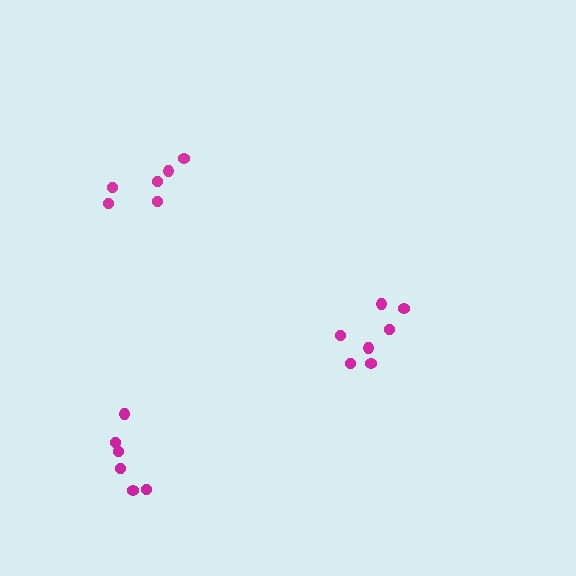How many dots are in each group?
Group 1: 6 dots, Group 2: 7 dots, Group 3: 6 dots (19 total).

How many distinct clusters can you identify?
There are 3 distinct clusters.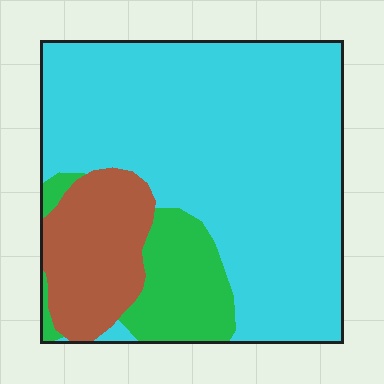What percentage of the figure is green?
Green takes up about one eighth (1/8) of the figure.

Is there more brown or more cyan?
Cyan.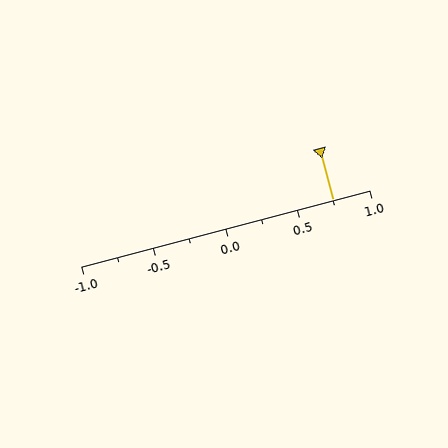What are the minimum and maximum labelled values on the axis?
The axis runs from -1.0 to 1.0.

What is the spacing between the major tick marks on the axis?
The major ticks are spaced 0.5 apart.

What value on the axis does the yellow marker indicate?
The marker indicates approximately 0.75.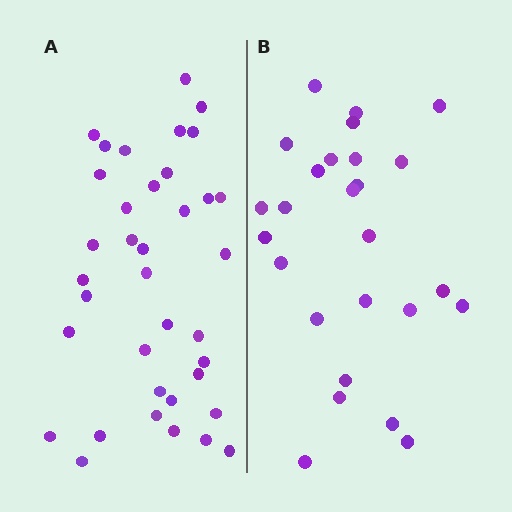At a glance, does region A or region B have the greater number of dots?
Region A (the left region) has more dots.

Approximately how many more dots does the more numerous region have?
Region A has roughly 12 or so more dots than region B.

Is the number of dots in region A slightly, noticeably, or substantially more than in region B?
Region A has noticeably more, but not dramatically so. The ratio is roughly 1.4 to 1.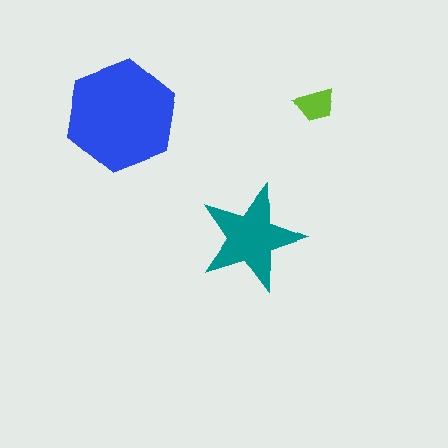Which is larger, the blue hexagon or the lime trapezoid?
The blue hexagon.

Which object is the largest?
The blue hexagon.